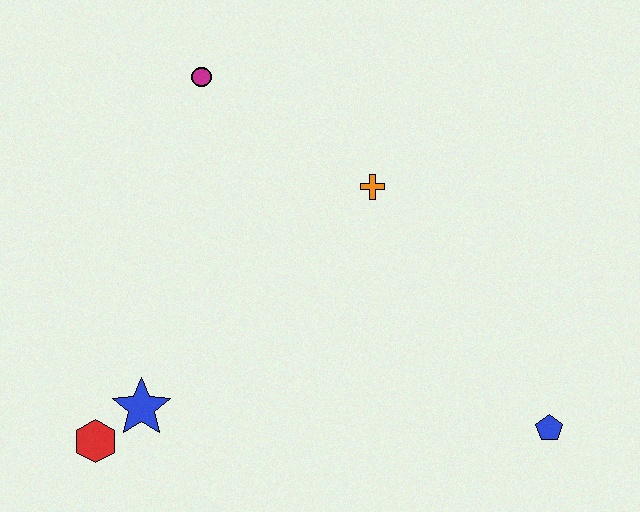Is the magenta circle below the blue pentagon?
No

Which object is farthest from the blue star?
The blue pentagon is farthest from the blue star.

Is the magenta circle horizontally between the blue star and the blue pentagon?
Yes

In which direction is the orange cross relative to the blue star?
The orange cross is to the right of the blue star.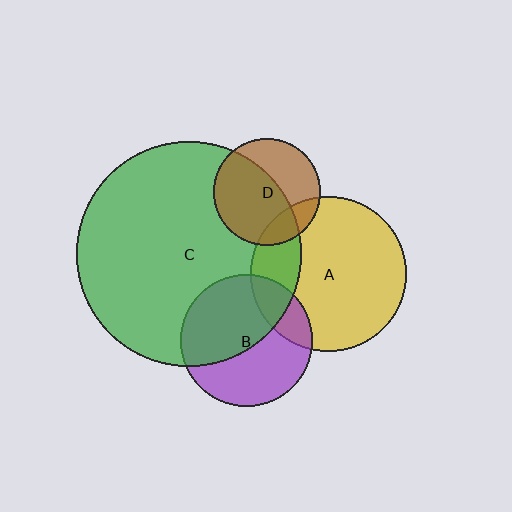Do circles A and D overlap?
Yes.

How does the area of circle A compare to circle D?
Approximately 2.1 times.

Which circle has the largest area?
Circle C (green).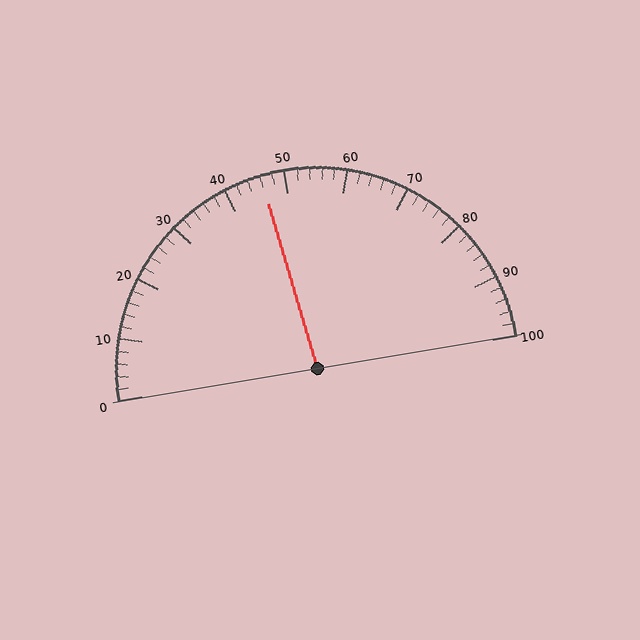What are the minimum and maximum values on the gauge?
The gauge ranges from 0 to 100.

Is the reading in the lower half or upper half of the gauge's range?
The reading is in the lower half of the range (0 to 100).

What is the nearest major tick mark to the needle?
The nearest major tick mark is 50.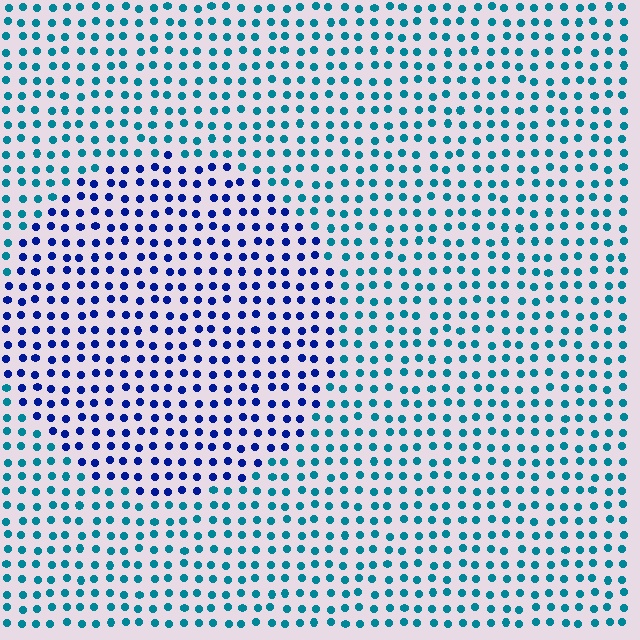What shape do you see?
I see a circle.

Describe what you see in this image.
The image is filled with small teal elements in a uniform arrangement. A circle-shaped region is visible where the elements are tinted to a slightly different hue, forming a subtle color boundary.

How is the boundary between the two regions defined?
The boundary is defined purely by a slight shift in hue (about 44 degrees). Spacing, size, and orientation are identical on both sides.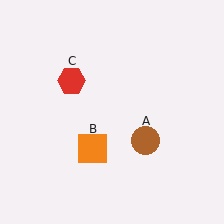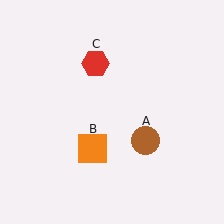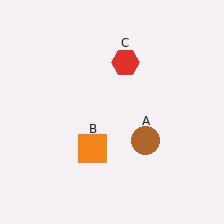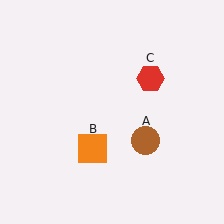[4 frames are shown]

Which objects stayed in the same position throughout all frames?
Brown circle (object A) and orange square (object B) remained stationary.